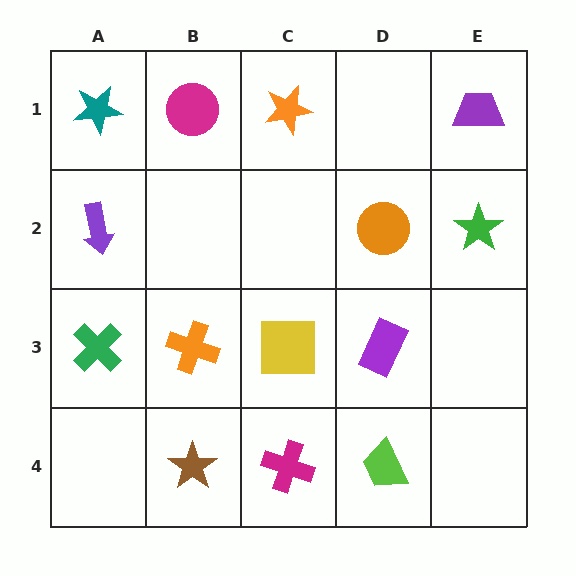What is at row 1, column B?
A magenta circle.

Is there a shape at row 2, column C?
No, that cell is empty.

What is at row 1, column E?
A purple trapezoid.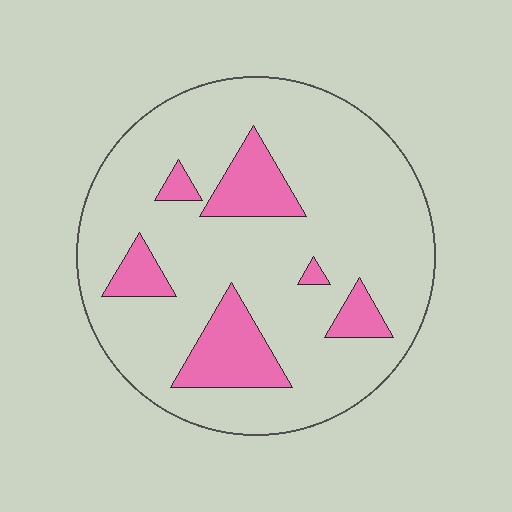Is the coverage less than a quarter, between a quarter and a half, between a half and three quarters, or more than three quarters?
Less than a quarter.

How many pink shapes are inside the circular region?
6.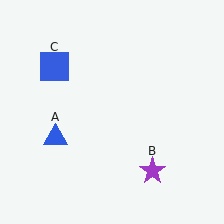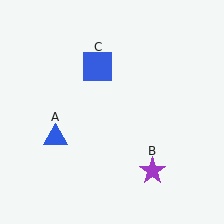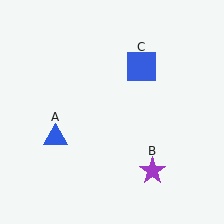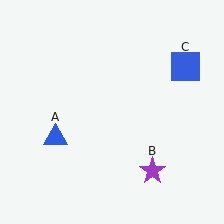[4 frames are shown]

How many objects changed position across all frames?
1 object changed position: blue square (object C).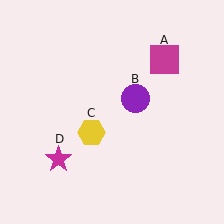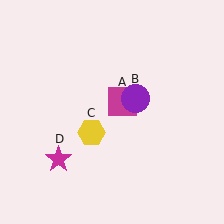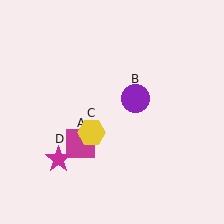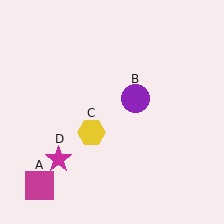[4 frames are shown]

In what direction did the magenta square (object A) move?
The magenta square (object A) moved down and to the left.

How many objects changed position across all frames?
1 object changed position: magenta square (object A).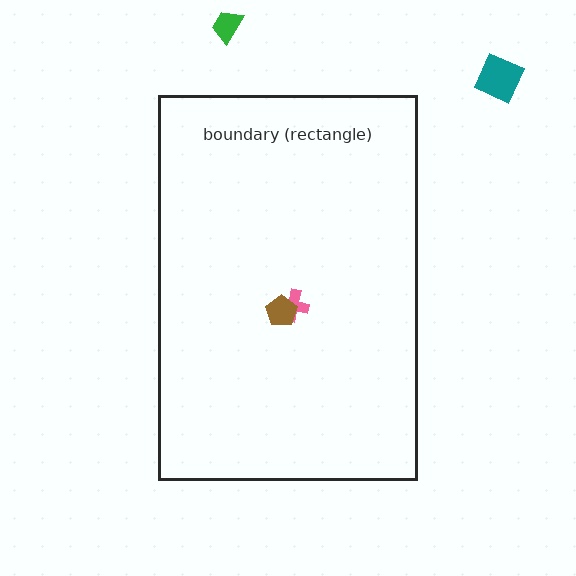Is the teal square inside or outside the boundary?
Outside.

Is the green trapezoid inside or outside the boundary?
Outside.